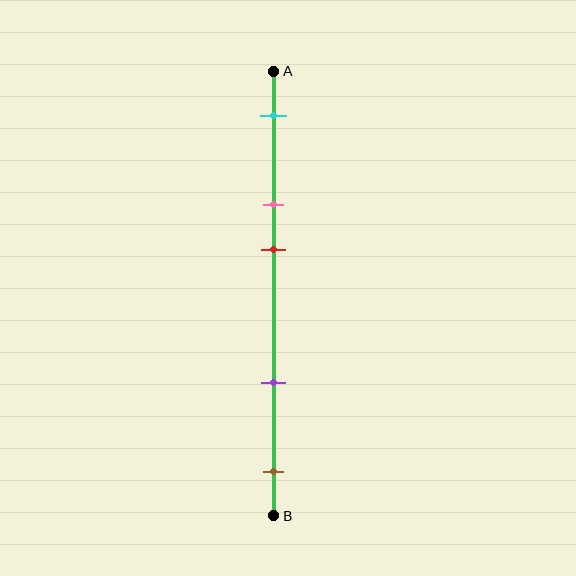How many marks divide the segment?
There are 5 marks dividing the segment.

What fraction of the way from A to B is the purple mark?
The purple mark is approximately 70% (0.7) of the way from A to B.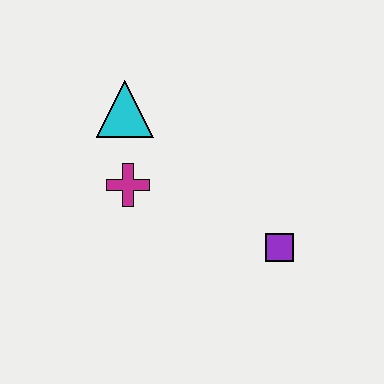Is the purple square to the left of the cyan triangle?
No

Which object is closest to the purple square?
The magenta cross is closest to the purple square.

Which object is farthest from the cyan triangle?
The purple square is farthest from the cyan triangle.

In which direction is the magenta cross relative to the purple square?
The magenta cross is to the left of the purple square.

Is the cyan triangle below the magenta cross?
No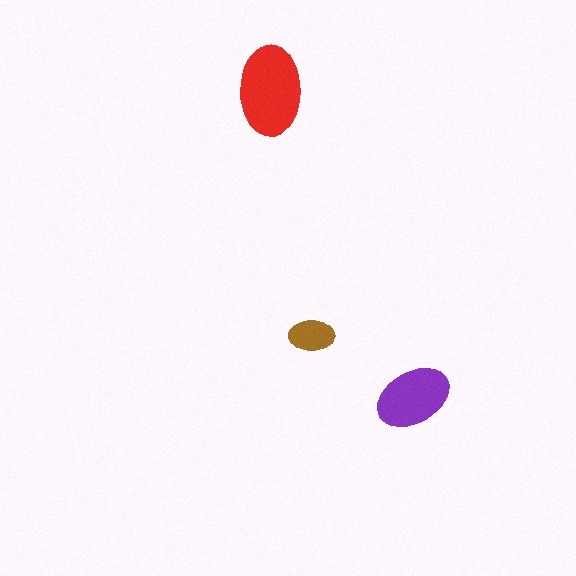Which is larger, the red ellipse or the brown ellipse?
The red one.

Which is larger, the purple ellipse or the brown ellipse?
The purple one.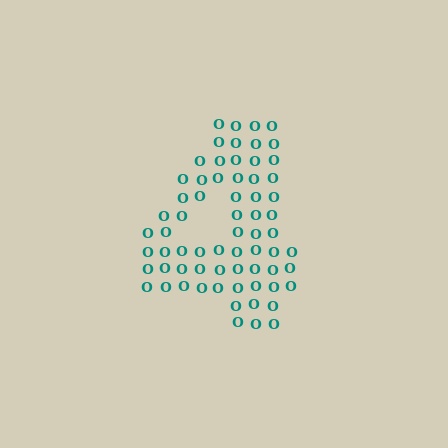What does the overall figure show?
The overall figure shows the digit 4.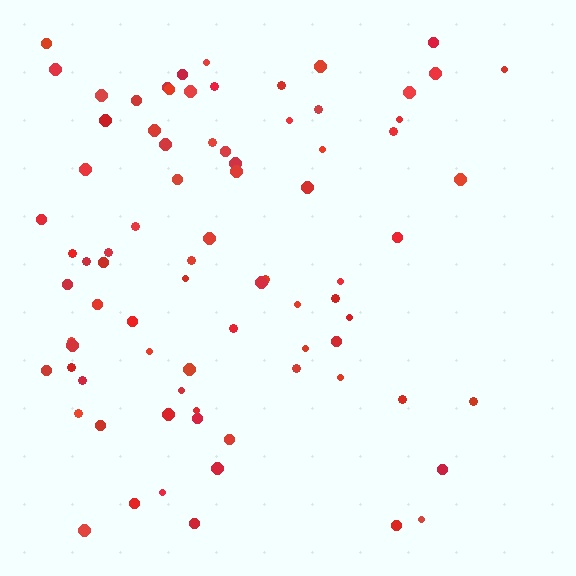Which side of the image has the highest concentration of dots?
The left.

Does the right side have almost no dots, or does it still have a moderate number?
Still a moderate number, just noticeably fewer than the left.